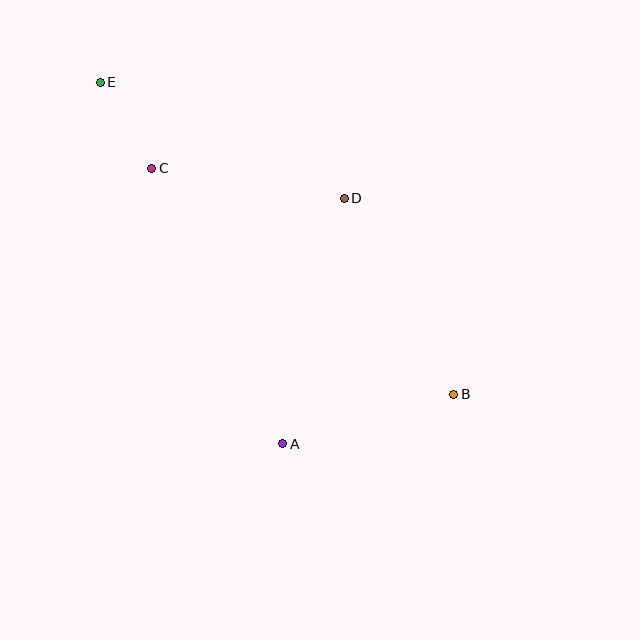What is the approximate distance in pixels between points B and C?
The distance between B and C is approximately 377 pixels.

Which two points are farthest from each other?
Points B and E are farthest from each other.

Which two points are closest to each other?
Points C and E are closest to each other.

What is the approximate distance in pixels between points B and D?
The distance between B and D is approximately 224 pixels.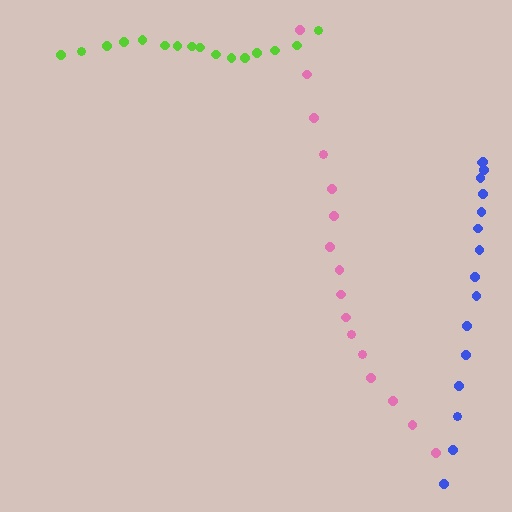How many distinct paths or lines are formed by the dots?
There are 3 distinct paths.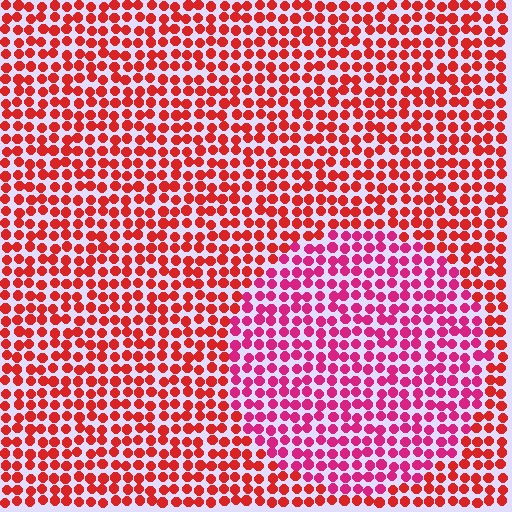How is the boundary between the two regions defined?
The boundary is defined purely by a slight shift in hue (about 32 degrees). Spacing, size, and orientation are identical on both sides.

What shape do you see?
I see a circle.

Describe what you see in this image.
The image is filled with small red elements in a uniform arrangement. A circle-shaped region is visible where the elements are tinted to a slightly different hue, forming a subtle color boundary.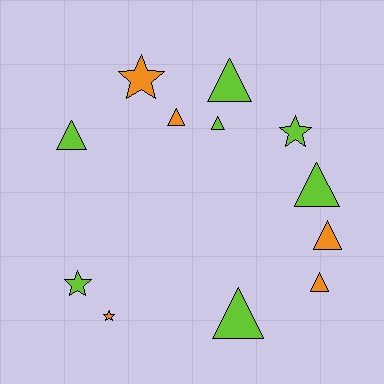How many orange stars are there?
There are 2 orange stars.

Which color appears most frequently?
Lime, with 7 objects.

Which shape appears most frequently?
Triangle, with 8 objects.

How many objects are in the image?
There are 12 objects.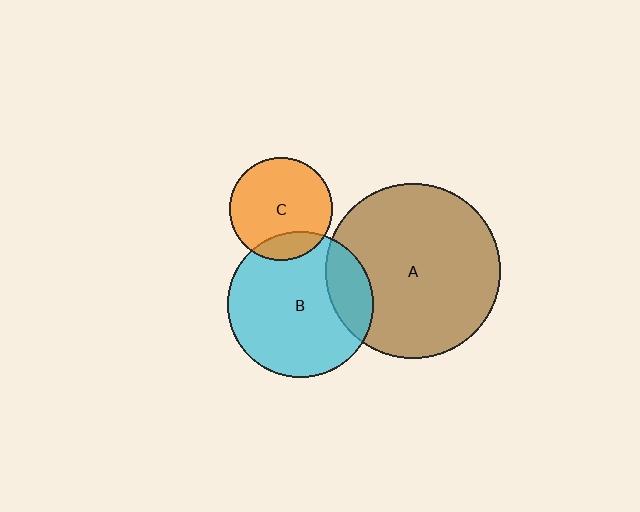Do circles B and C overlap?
Yes.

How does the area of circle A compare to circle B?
Approximately 1.4 times.